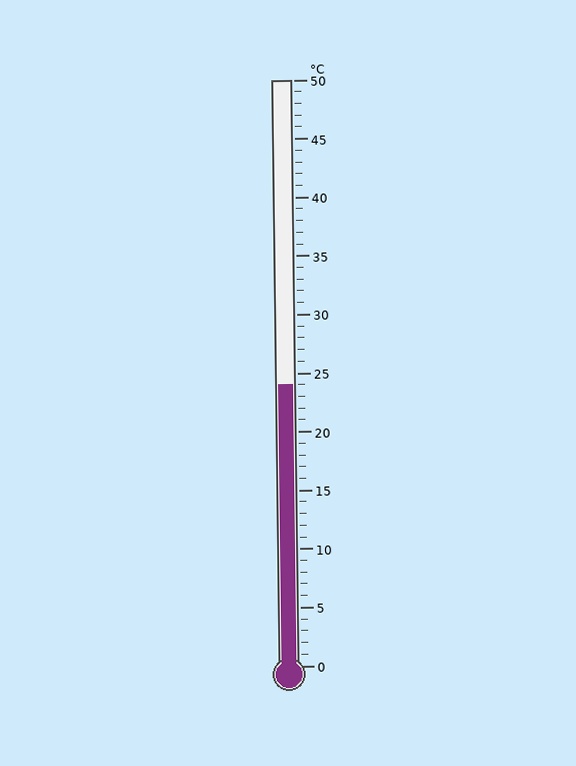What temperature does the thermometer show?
The thermometer shows approximately 24°C.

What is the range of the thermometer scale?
The thermometer scale ranges from 0°C to 50°C.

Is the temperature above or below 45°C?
The temperature is below 45°C.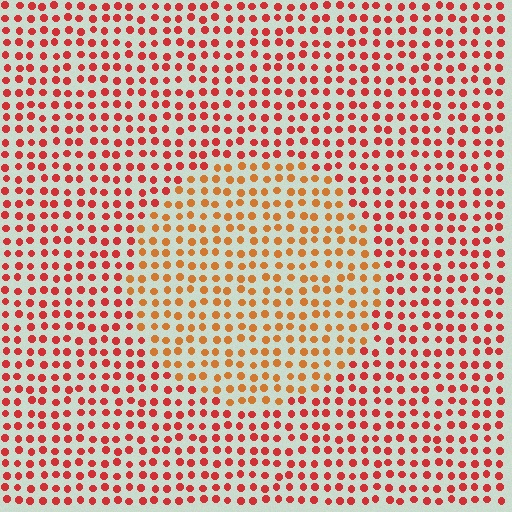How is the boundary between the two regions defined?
The boundary is defined purely by a slight shift in hue (about 29 degrees). Spacing, size, and orientation are identical on both sides.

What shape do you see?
I see a circle.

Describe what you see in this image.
The image is filled with small red elements in a uniform arrangement. A circle-shaped region is visible where the elements are tinted to a slightly different hue, forming a subtle color boundary.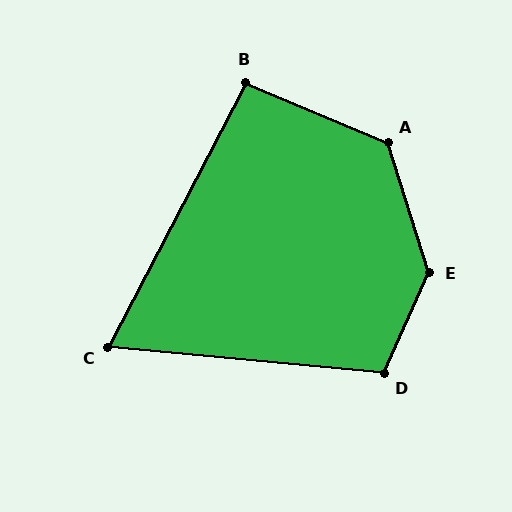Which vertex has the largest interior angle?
E, at approximately 138 degrees.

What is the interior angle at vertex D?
Approximately 108 degrees (obtuse).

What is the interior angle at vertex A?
Approximately 131 degrees (obtuse).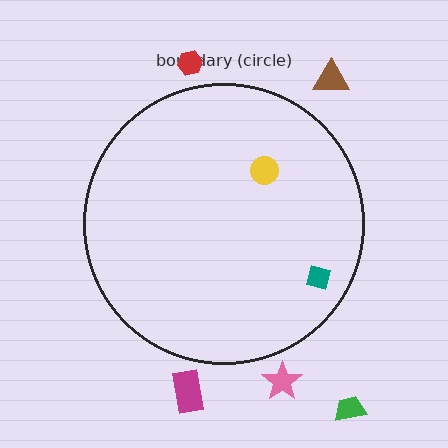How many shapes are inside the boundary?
2 inside, 5 outside.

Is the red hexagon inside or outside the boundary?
Outside.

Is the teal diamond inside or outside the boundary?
Inside.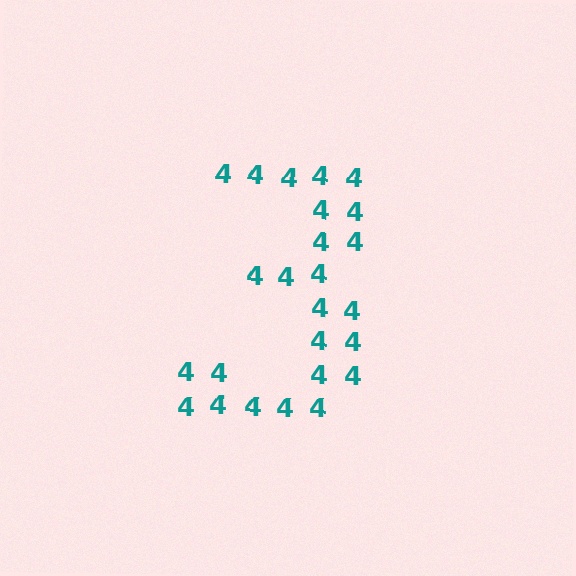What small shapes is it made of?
It is made of small digit 4's.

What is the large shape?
The large shape is the digit 3.